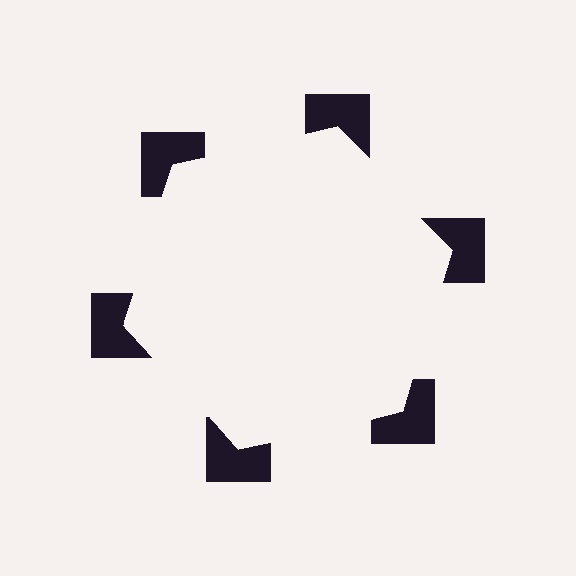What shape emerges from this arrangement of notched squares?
An illusory hexagon — its edges are inferred from the aligned wedge cuts in the notched squares, not physically drawn.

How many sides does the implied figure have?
6 sides.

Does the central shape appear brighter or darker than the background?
It typically appears slightly brighter than the background, even though no actual brightness change is drawn.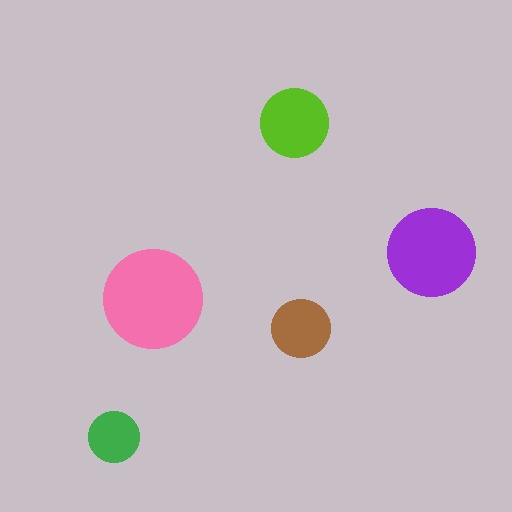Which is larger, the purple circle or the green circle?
The purple one.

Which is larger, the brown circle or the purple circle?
The purple one.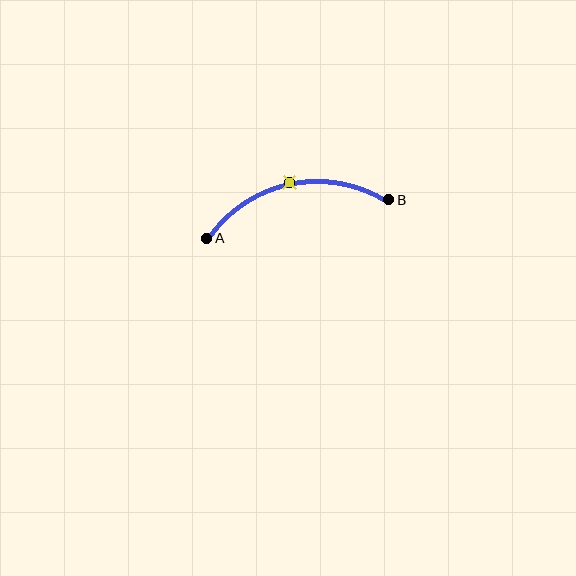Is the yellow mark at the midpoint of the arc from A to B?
Yes. The yellow mark lies on the arc at equal arc-length from both A and B — it is the arc midpoint.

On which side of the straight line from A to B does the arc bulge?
The arc bulges above the straight line connecting A and B.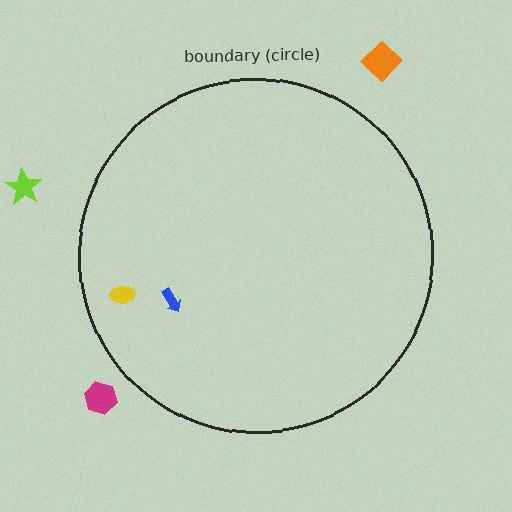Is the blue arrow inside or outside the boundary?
Inside.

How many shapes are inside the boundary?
2 inside, 3 outside.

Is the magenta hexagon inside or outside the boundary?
Outside.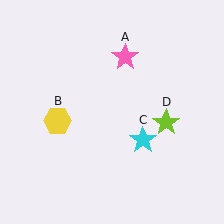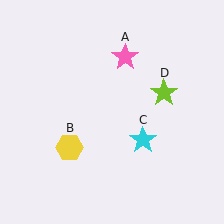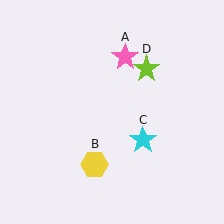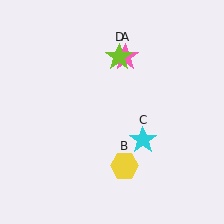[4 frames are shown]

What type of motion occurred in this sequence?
The yellow hexagon (object B), lime star (object D) rotated counterclockwise around the center of the scene.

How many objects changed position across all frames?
2 objects changed position: yellow hexagon (object B), lime star (object D).